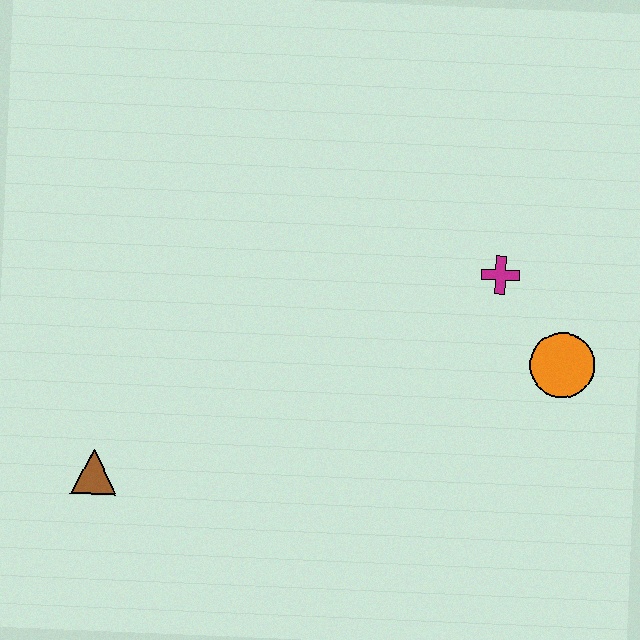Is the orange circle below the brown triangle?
No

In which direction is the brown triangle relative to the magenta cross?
The brown triangle is to the left of the magenta cross.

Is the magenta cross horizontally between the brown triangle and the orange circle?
Yes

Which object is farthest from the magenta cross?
The brown triangle is farthest from the magenta cross.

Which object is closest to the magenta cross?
The orange circle is closest to the magenta cross.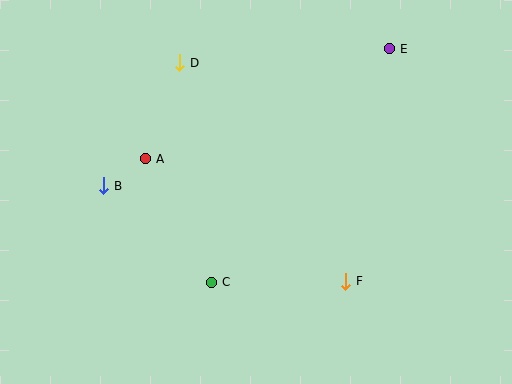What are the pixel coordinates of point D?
Point D is at (180, 63).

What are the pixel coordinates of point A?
Point A is at (146, 159).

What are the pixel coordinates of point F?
Point F is at (346, 281).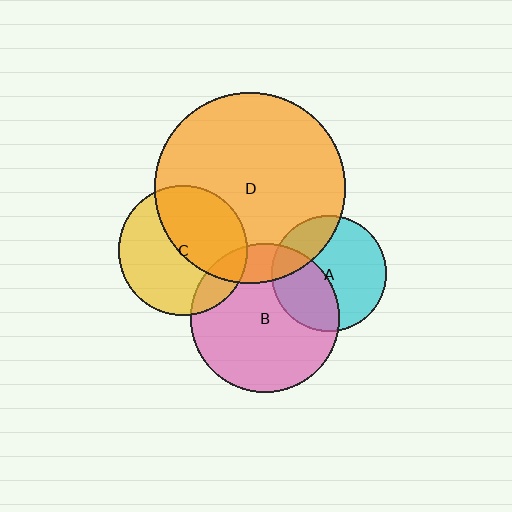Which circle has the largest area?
Circle D (orange).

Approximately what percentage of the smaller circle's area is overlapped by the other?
Approximately 25%.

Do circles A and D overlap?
Yes.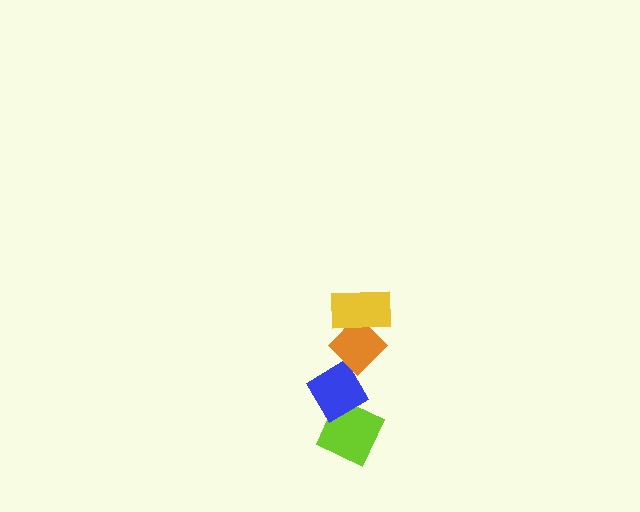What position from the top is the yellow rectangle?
The yellow rectangle is 1st from the top.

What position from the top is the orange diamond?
The orange diamond is 2nd from the top.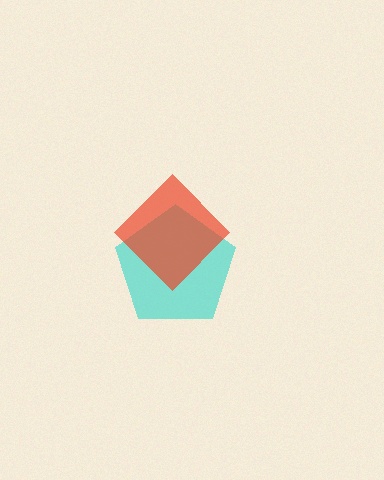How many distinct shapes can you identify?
There are 2 distinct shapes: a cyan pentagon, a red diamond.